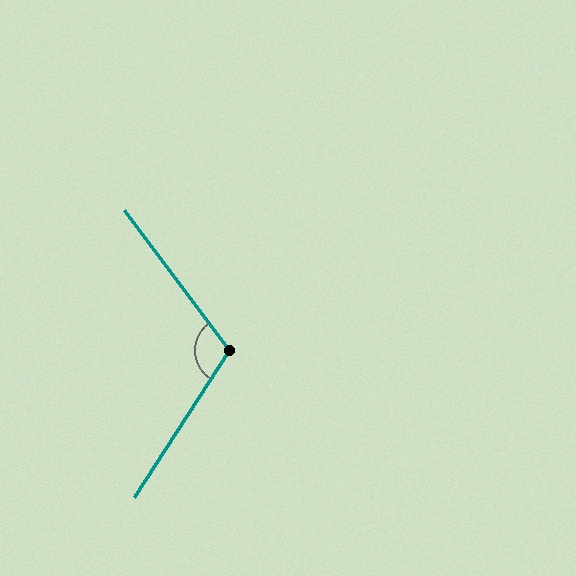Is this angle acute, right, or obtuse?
It is obtuse.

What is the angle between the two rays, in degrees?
Approximately 110 degrees.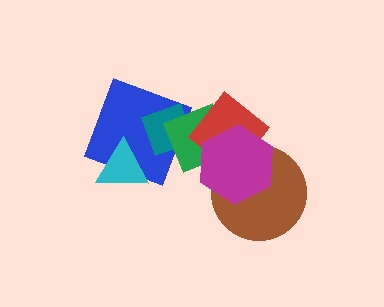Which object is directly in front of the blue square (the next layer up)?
The teal diamond is directly in front of the blue square.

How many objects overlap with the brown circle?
2 objects overlap with the brown circle.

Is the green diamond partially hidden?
Yes, it is partially covered by another shape.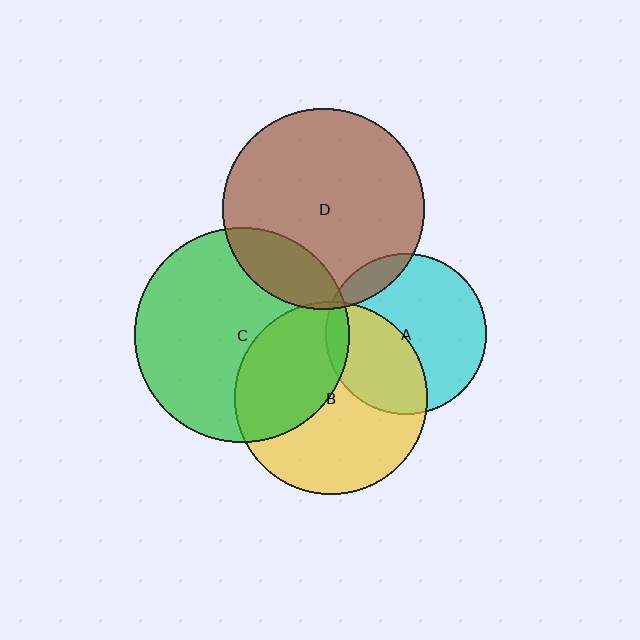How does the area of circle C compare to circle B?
Approximately 1.2 times.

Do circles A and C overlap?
Yes.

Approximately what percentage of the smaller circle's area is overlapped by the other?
Approximately 5%.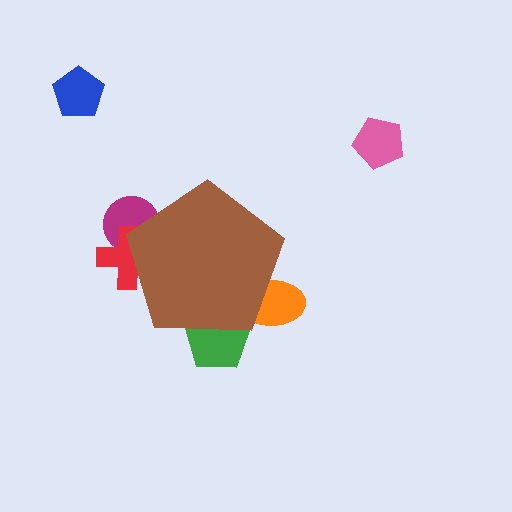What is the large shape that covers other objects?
A brown pentagon.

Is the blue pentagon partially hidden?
No, the blue pentagon is fully visible.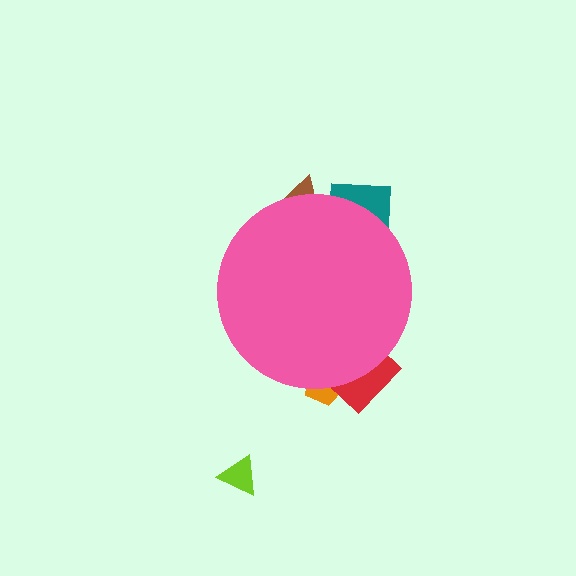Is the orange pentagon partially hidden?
Yes, the orange pentagon is partially hidden behind the pink circle.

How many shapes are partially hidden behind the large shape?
4 shapes are partially hidden.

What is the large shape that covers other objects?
A pink circle.